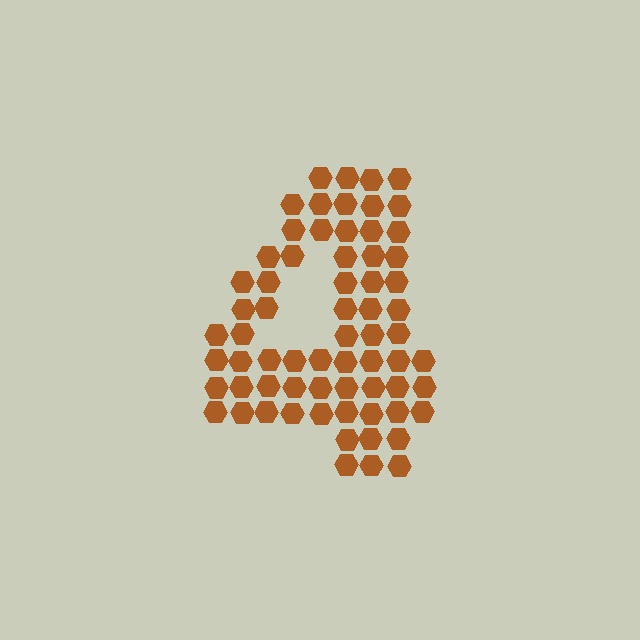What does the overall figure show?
The overall figure shows the digit 4.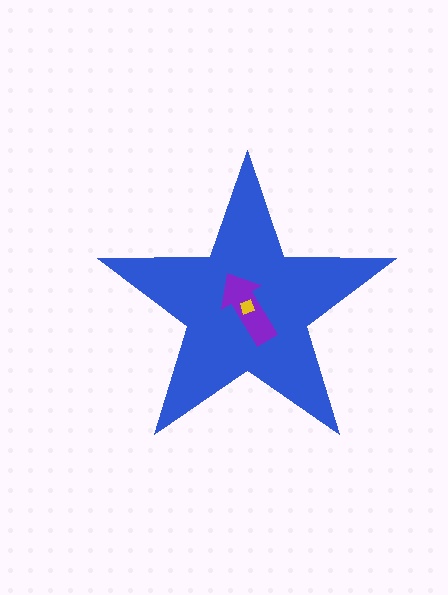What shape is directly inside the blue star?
The purple arrow.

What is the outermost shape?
The blue star.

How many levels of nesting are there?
3.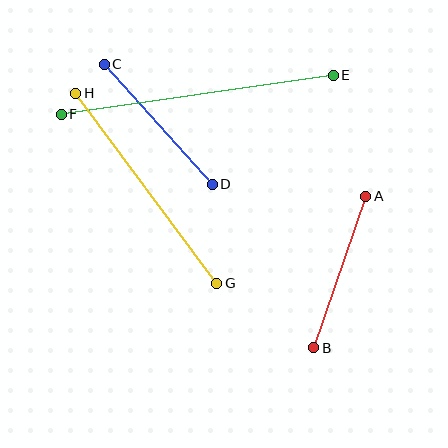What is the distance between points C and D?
The distance is approximately 162 pixels.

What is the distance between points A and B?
The distance is approximately 160 pixels.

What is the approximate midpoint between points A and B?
The midpoint is at approximately (340, 272) pixels.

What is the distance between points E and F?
The distance is approximately 275 pixels.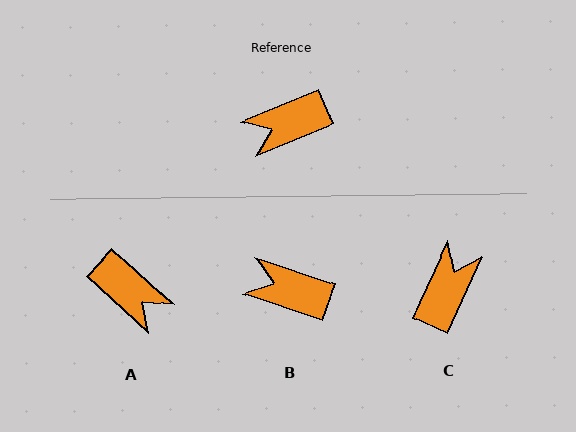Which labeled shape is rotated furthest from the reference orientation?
C, about 138 degrees away.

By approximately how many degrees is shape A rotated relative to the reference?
Approximately 115 degrees counter-clockwise.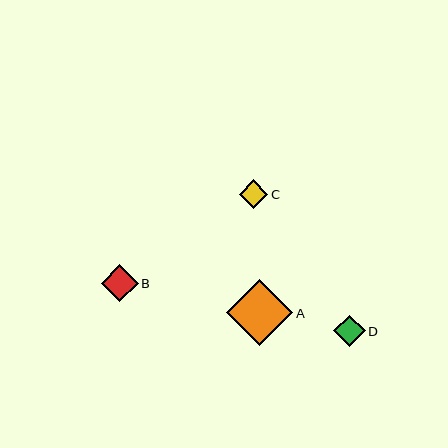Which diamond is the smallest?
Diamond C is the smallest with a size of approximately 29 pixels.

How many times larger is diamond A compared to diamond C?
Diamond A is approximately 2.3 times the size of diamond C.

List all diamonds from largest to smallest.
From largest to smallest: A, B, D, C.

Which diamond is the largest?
Diamond A is the largest with a size of approximately 66 pixels.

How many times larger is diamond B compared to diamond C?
Diamond B is approximately 1.3 times the size of diamond C.